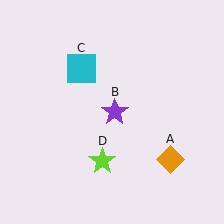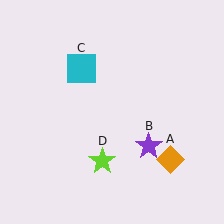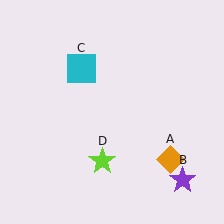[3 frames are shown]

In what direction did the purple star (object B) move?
The purple star (object B) moved down and to the right.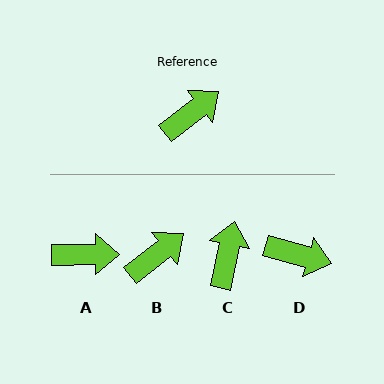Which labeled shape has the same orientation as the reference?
B.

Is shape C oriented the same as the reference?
No, it is off by about 39 degrees.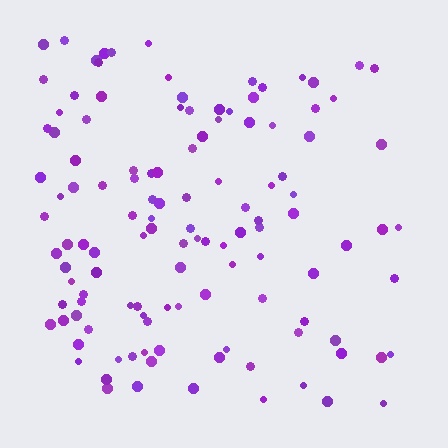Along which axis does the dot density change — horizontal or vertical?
Horizontal.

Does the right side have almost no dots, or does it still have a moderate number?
Still a moderate number, just noticeably fewer than the left.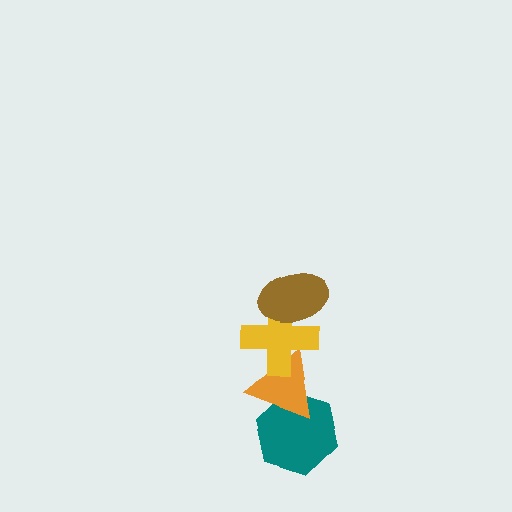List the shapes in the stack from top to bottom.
From top to bottom: the brown ellipse, the yellow cross, the orange triangle, the teal hexagon.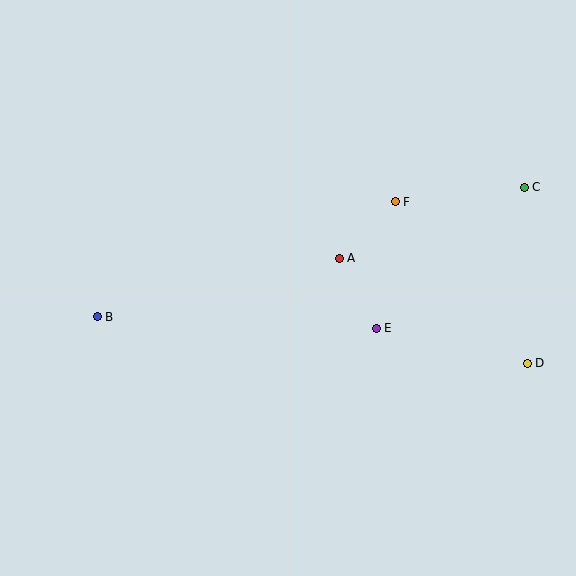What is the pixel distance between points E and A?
The distance between E and A is 79 pixels.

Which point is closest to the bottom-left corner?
Point B is closest to the bottom-left corner.